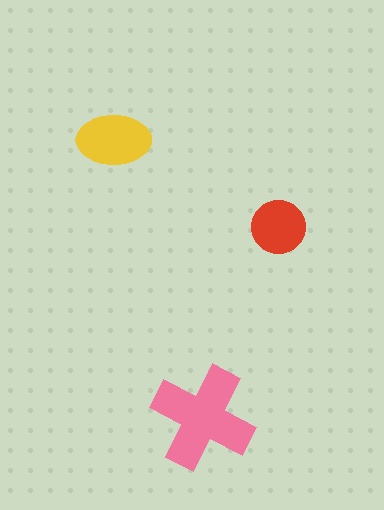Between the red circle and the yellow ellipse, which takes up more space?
The yellow ellipse.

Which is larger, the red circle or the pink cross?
The pink cross.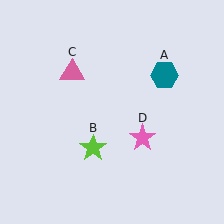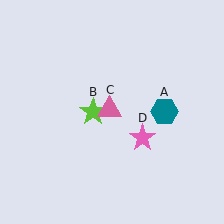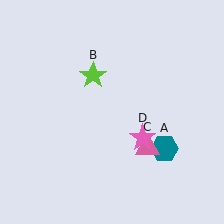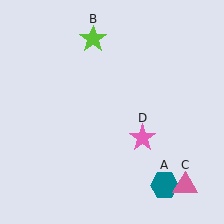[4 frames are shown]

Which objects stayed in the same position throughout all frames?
Pink star (object D) remained stationary.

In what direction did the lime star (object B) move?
The lime star (object B) moved up.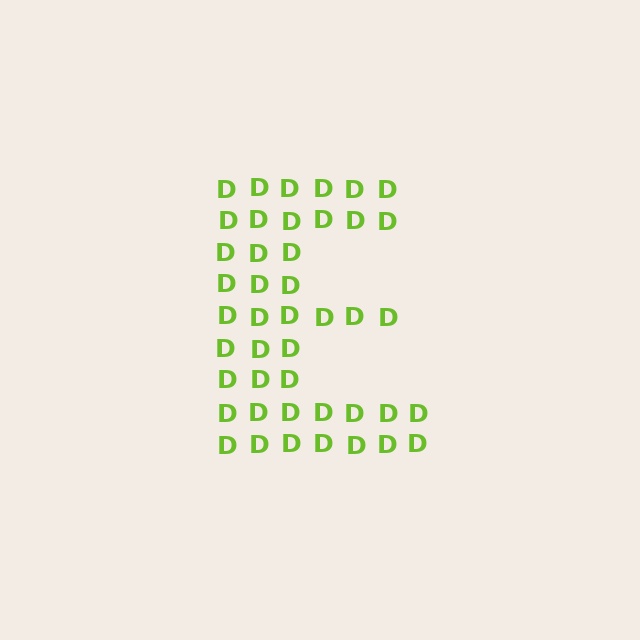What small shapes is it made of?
It is made of small letter D's.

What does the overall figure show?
The overall figure shows the letter E.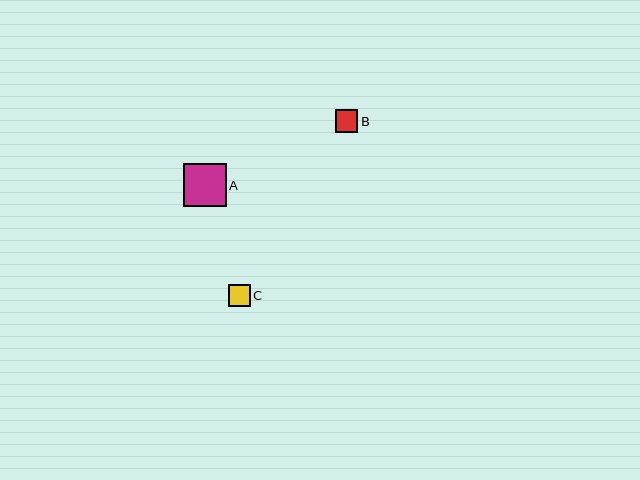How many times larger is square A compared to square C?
Square A is approximately 2.0 times the size of square C.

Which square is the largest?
Square A is the largest with a size of approximately 43 pixels.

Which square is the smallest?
Square C is the smallest with a size of approximately 22 pixels.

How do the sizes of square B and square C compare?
Square B and square C are approximately the same size.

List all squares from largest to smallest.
From largest to smallest: A, B, C.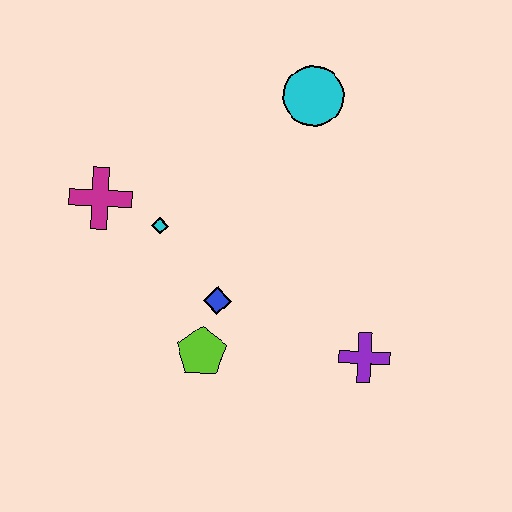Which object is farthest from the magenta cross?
The purple cross is farthest from the magenta cross.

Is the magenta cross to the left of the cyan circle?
Yes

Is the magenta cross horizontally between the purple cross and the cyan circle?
No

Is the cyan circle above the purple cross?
Yes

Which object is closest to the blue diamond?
The lime pentagon is closest to the blue diamond.